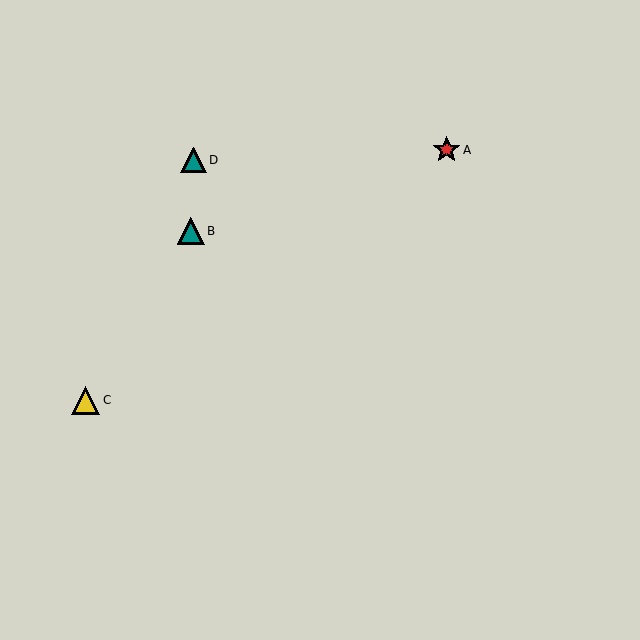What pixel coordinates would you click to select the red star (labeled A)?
Click at (447, 150) to select the red star A.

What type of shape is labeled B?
Shape B is a teal triangle.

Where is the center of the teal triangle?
The center of the teal triangle is at (194, 160).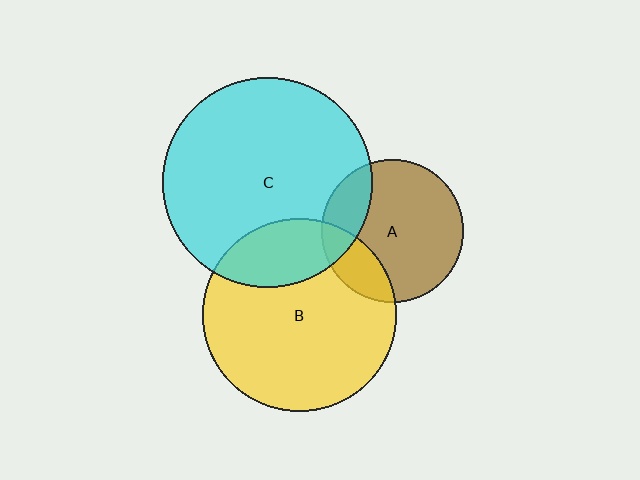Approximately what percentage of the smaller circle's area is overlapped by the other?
Approximately 20%.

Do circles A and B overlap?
Yes.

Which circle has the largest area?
Circle C (cyan).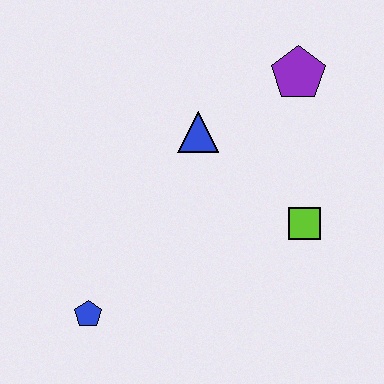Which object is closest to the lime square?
The blue triangle is closest to the lime square.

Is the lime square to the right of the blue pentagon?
Yes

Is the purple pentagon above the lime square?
Yes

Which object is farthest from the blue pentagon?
The purple pentagon is farthest from the blue pentagon.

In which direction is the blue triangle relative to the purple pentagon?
The blue triangle is to the left of the purple pentagon.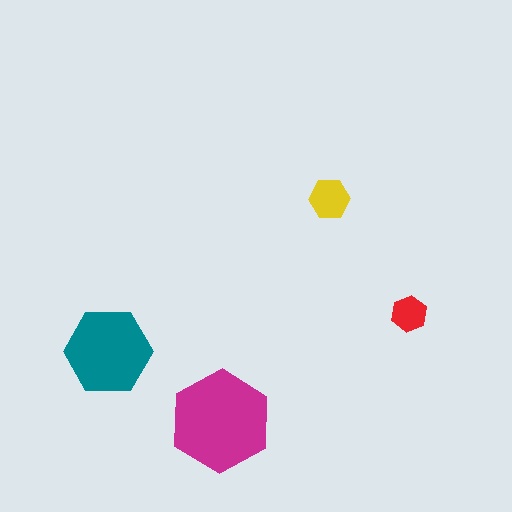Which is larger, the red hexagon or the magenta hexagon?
The magenta one.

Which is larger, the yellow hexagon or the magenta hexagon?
The magenta one.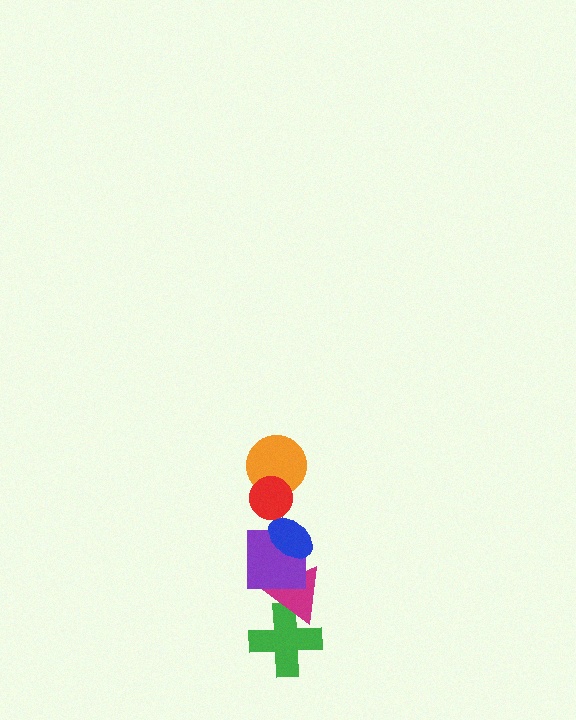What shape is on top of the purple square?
The blue ellipse is on top of the purple square.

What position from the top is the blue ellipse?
The blue ellipse is 3rd from the top.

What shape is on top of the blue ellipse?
The orange circle is on top of the blue ellipse.